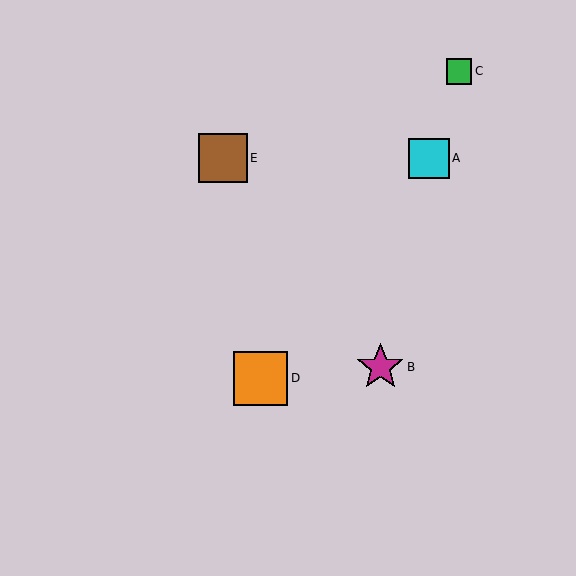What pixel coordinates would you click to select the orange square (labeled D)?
Click at (261, 378) to select the orange square D.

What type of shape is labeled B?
Shape B is a magenta star.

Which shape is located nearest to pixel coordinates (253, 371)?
The orange square (labeled D) at (261, 378) is nearest to that location.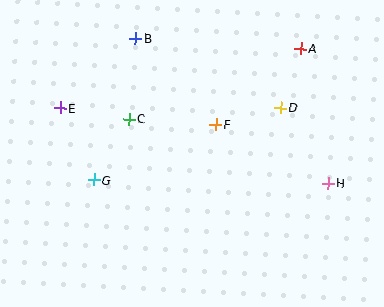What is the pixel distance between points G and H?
The distance between G and H is 234 pixels.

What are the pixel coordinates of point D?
Point D is at (280, 108).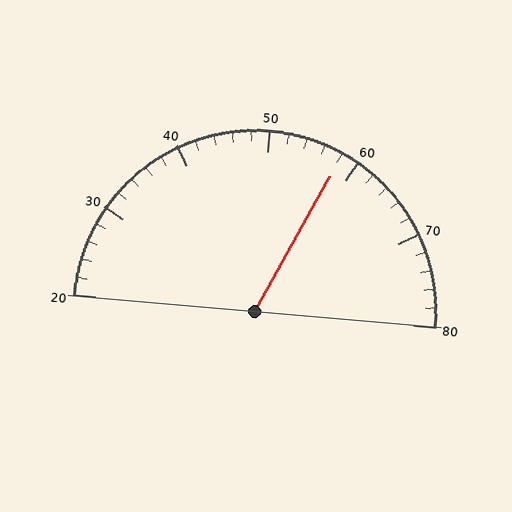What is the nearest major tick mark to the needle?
The nearest major tick mark is 60.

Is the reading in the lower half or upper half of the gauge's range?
The reading is in the upper half of the range (20 to 80).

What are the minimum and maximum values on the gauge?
The gauge ranges from 20 to 80.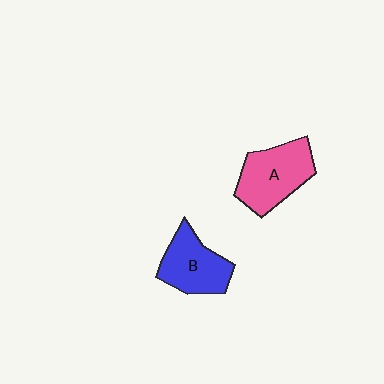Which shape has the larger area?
Shape A (pink).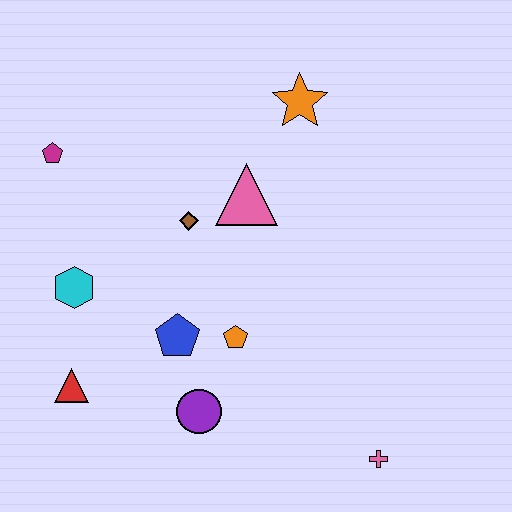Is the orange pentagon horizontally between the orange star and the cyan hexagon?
Yes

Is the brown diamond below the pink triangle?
Yes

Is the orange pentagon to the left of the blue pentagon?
No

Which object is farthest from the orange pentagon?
The magenta pentagon is farthest from the orange pentagon.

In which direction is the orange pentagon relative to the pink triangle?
The orange pentagon is below the pink triangle.